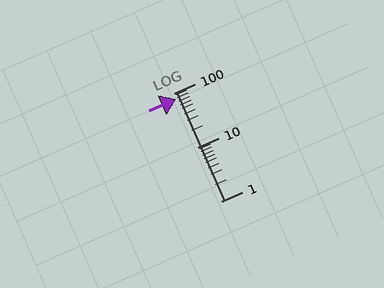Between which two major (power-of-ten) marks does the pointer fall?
The pointer is between 10 and 100.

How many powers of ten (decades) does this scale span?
The scale spans 2 decades, from 1 to 100.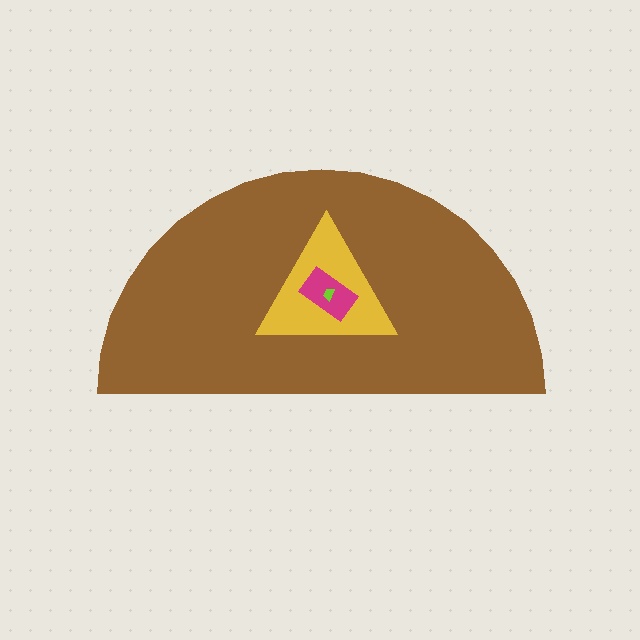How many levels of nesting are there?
4.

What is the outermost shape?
The brown semicircle.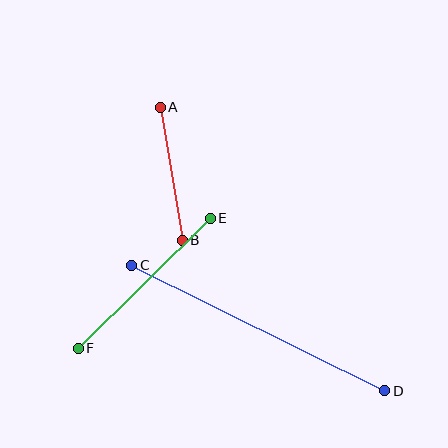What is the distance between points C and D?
The distance is approximately 283 pixels.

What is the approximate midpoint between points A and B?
The midpoint is at approximately (171, 174) pixels.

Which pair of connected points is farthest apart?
Points C and D are farthest apart.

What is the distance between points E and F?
The distance is approximately 185 pixels.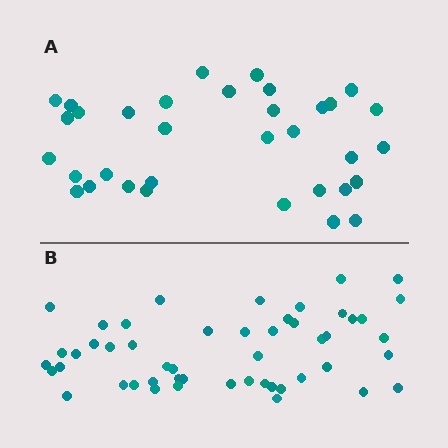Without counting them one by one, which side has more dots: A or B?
Region B (the bottom region) has more dots.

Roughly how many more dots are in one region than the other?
Region B has approximately 15 more dots than region A.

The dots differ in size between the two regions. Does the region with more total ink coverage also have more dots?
No. Region A has more total ink coverage because its dots are larger, but region B actually contains more individual dots. Total area can be misleading — the number of items is what matters here.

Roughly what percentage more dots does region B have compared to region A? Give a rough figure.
About 45% more.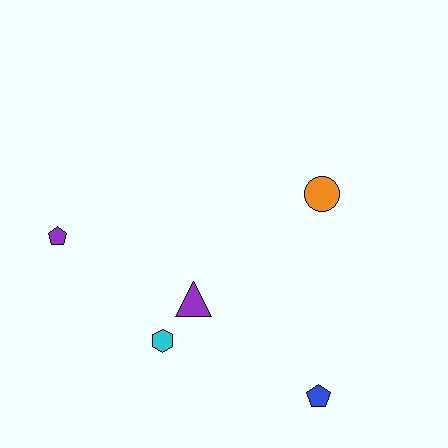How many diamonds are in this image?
There are no diamonds.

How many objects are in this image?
There are 5 objects.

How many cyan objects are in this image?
There is 1 cyan object.